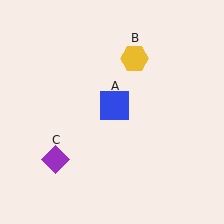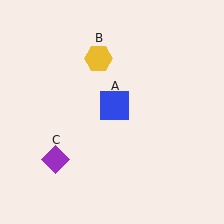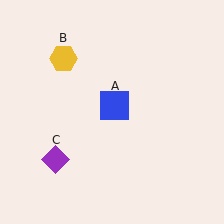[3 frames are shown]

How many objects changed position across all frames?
1 object changed position: yellow hexagon (object B).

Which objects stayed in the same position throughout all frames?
Blue square (object A) and purple diamond (object C) remained stationary.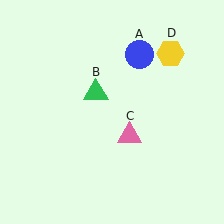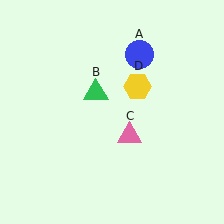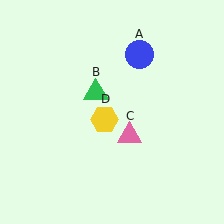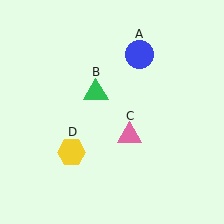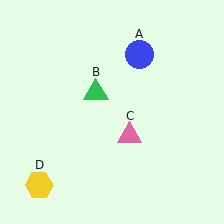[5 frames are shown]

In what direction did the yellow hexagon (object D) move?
The yellow hexagon (object D) moved down and to the left.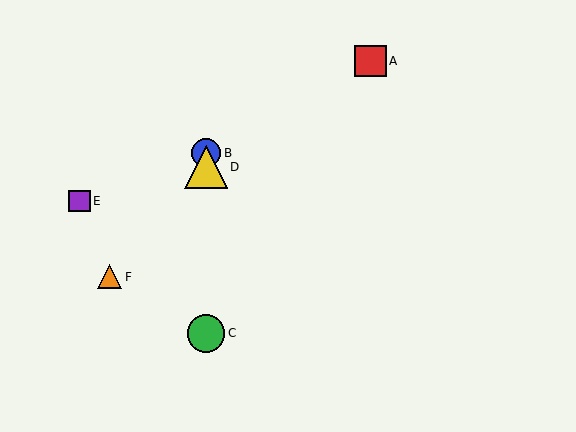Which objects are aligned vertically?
Objects B, C, D are aligned vertically.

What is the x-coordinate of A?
Object A is at x≈370.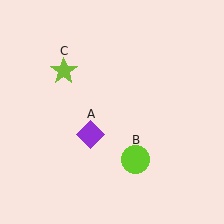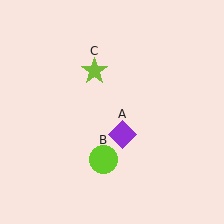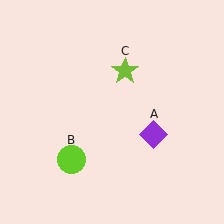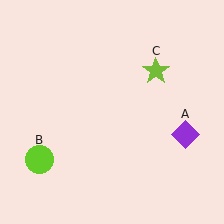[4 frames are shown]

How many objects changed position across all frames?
3 objects changed position: purple diamond (object A), lime circle (object B), lime star (object C).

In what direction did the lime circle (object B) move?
The lime circle (object B) moved left.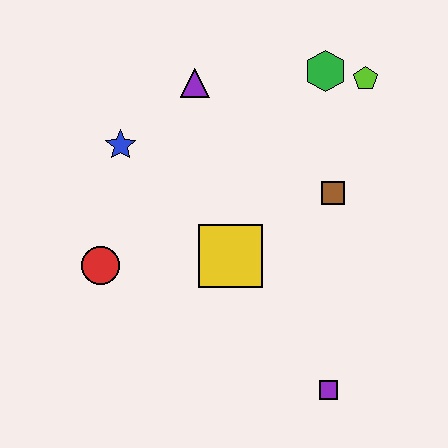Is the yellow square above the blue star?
No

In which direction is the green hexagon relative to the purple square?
The green hexagon is above the purple square.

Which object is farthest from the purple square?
The purple triangle is farthest from the purple square.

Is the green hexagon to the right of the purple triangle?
Yes